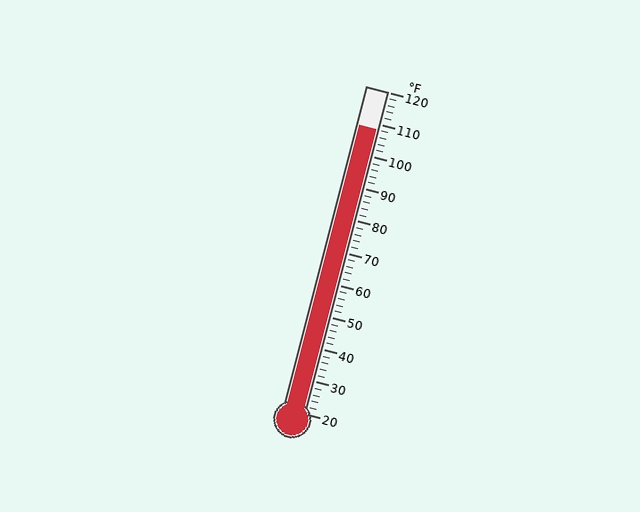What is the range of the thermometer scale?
The thermometer scale ranges from 20°F to 120°F.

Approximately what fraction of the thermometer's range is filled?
The thermometer is filled to approximately 90% of its range.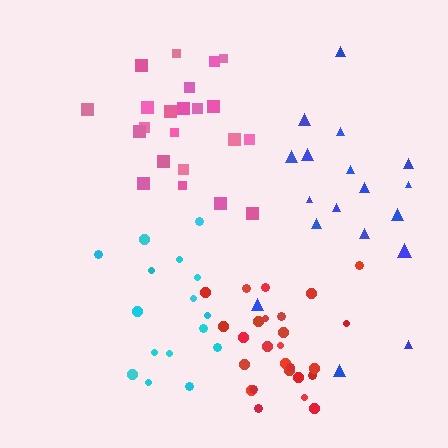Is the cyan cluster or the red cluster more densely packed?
Red.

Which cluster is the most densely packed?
Red.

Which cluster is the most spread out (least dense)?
Blue.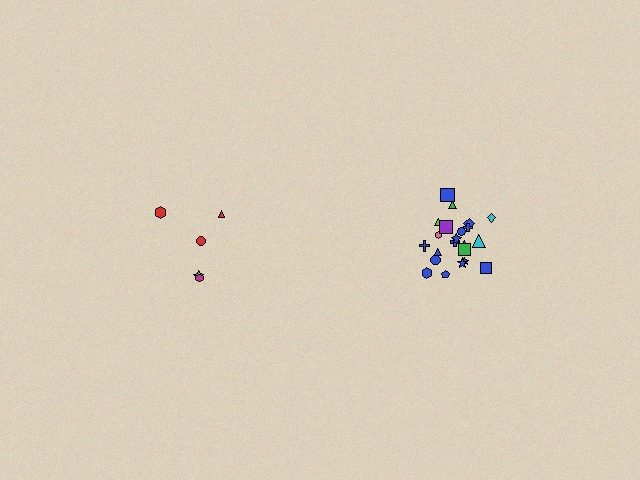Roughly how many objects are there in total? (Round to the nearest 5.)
Roughly 25 objects in total.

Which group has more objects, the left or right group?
The right group.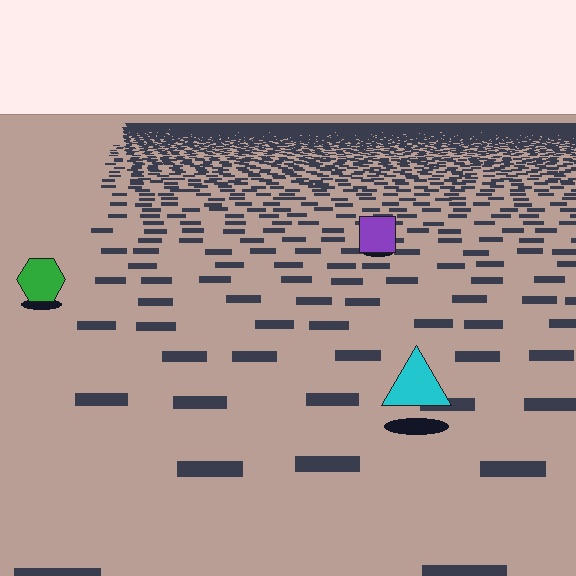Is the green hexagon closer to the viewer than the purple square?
Yes. The green hexagon is closer — you can tell from the texture gradient: the ground texture is coarser near it.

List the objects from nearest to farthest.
From nearest to farthest: the cyan triangle, the green hexagon, the purple square.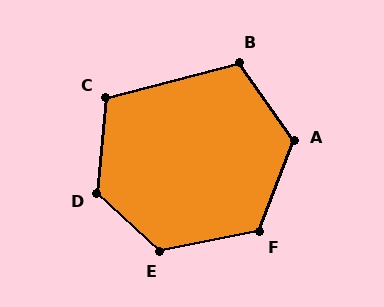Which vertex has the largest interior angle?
D, at approximately 128 degrees.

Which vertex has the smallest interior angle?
C, at approximately 110 degrees.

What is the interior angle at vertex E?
Approximately 126 degrees (obtuse).